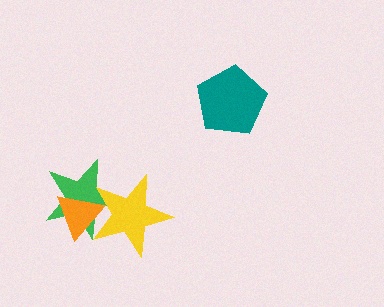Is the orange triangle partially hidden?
Yes, it is partially covered by another shape.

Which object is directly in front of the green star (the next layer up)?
The orange triangle is directly in front of the green star.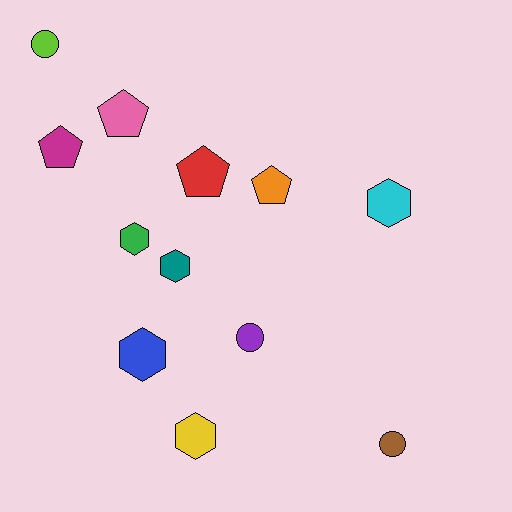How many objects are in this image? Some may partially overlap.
There are 12 objects.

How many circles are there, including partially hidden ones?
There are 3 circles.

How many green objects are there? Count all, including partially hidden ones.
There is 1 green object.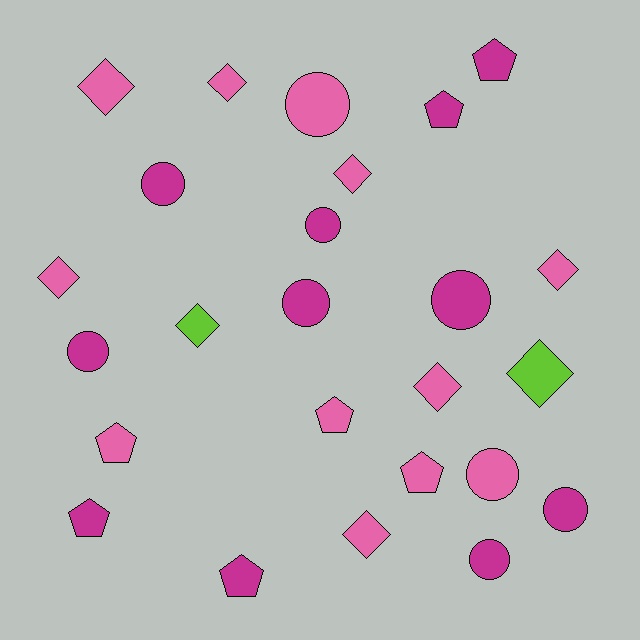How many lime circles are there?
There are no lime circles.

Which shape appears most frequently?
Circle, with 9 objects.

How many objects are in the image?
There are 25 objects.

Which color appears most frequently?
Pink, with 12 objects.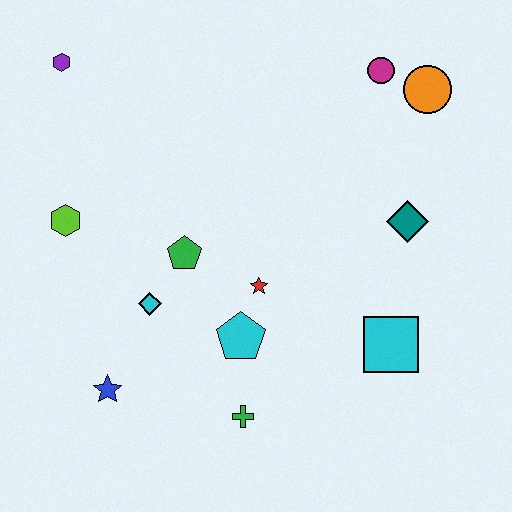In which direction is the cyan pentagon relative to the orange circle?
The cyan pentagon is below the orange circle.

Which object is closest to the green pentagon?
The cyan diamond is closest to the green pentagon.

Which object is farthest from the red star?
The purple hexagon is farthest from the red star.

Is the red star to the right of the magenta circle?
No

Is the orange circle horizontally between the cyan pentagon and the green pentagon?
No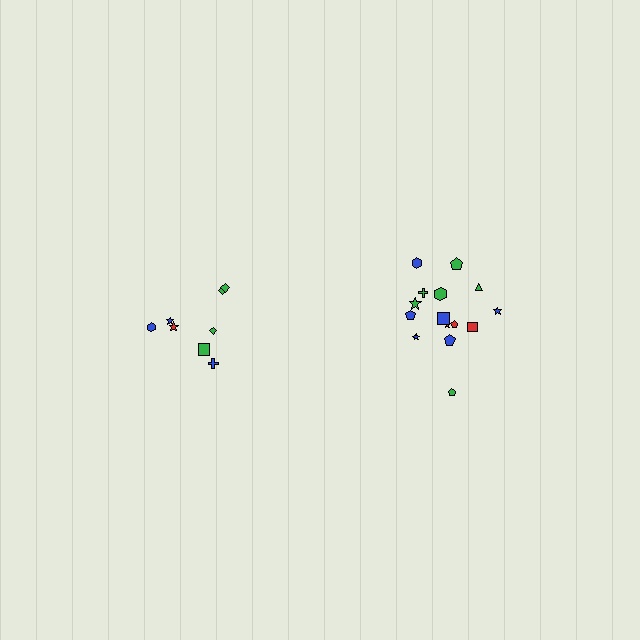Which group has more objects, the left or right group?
The right group.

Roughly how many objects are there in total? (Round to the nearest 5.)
Roughly 25 objects in total.